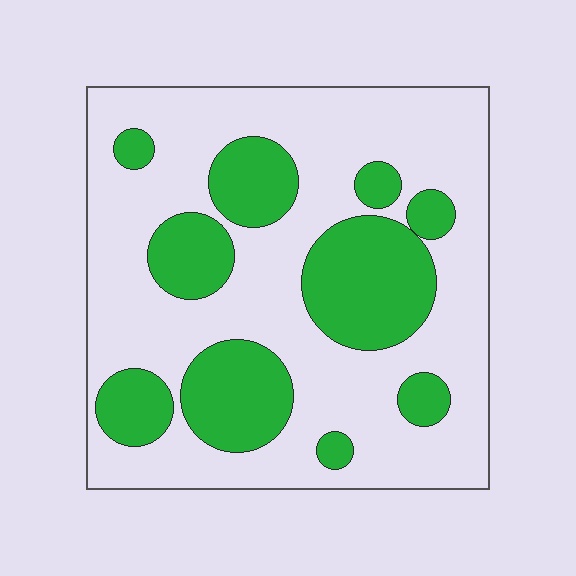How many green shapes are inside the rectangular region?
10.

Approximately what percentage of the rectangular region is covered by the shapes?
Approximately 30%.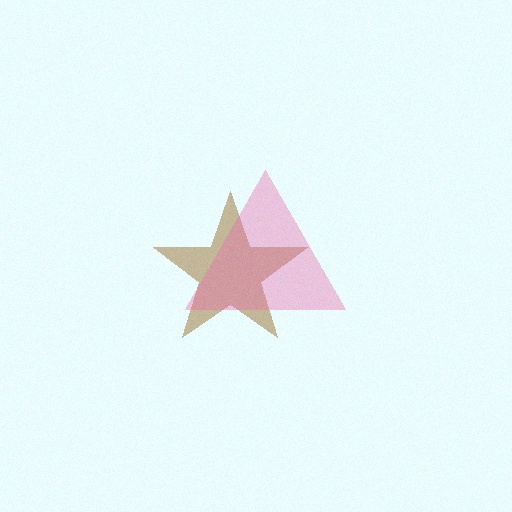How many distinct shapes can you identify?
There are 2 distinct shapes: a brown star, a pink triangle.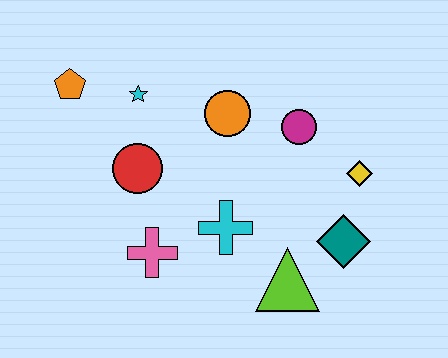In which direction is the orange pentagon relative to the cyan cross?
The orange pentagon is to the left of the cyan cross.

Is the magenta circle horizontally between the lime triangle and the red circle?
No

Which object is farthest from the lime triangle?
The orange pentagon is farthest from the lime triangle.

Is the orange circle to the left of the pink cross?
No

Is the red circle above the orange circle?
No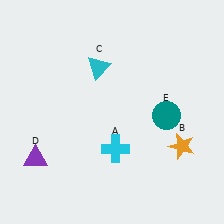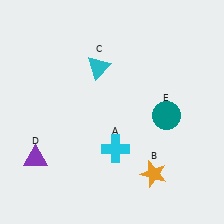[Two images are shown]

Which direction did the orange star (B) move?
The orange star (B) moved left.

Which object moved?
The orange star (B) moved left.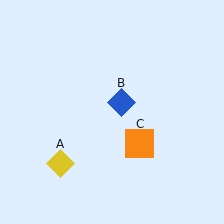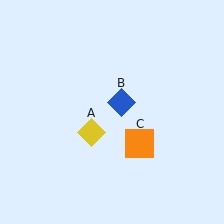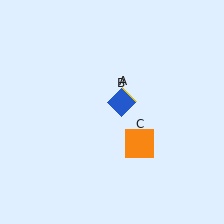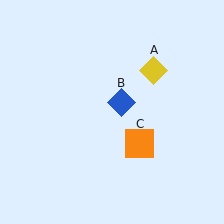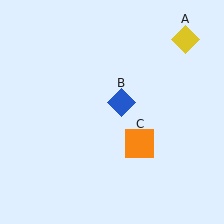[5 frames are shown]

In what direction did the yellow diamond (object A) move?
The yellow diamond (object A) moved up and to the right.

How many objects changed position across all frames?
1 object changed position: yellow diamond (object A).